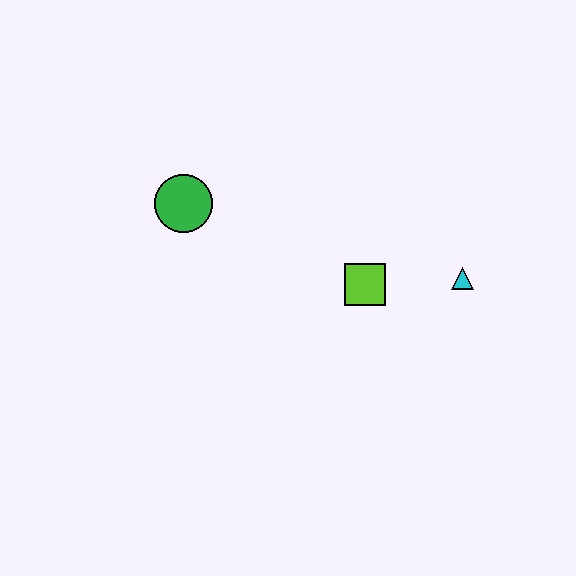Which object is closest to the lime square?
The cyan triangle is closest to the lime square.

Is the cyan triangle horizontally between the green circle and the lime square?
No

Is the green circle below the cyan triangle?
No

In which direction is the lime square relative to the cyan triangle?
The lime square is to the left of the cyan triangle.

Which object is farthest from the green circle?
The cyan triangle is farthest from the green circle.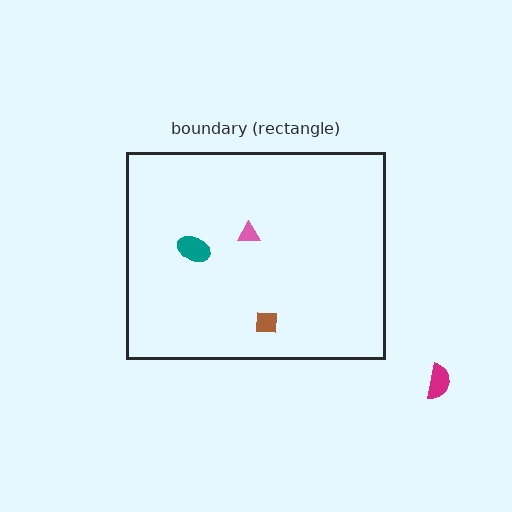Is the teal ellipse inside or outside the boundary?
Inside.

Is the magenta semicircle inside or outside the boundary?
Outside.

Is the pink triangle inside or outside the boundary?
Inside.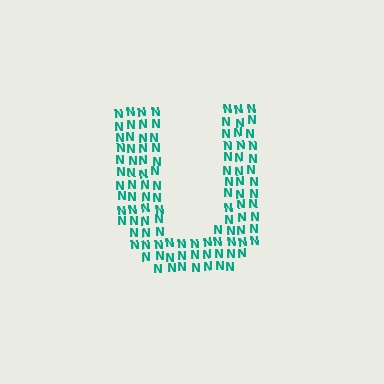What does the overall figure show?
The overall figure shows the letter U.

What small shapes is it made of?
It is made of small letter N's.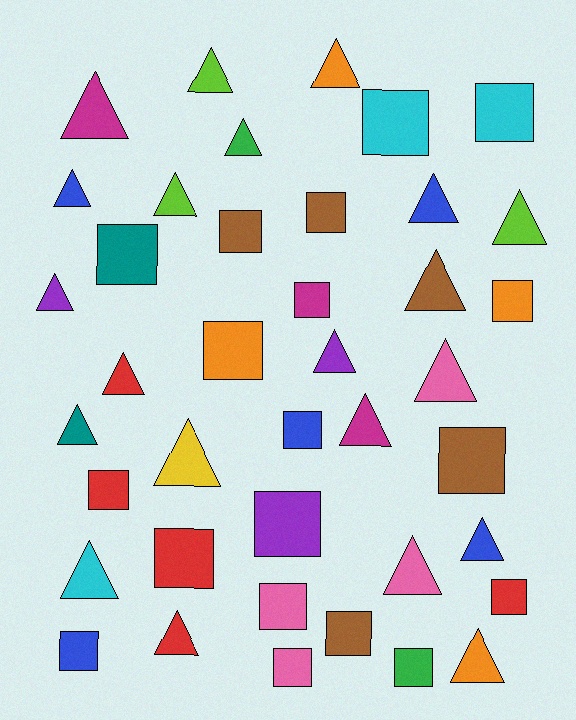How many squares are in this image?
There are 19 squares.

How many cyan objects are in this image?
There are 3 cyan objects.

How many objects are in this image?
There are 40 objects.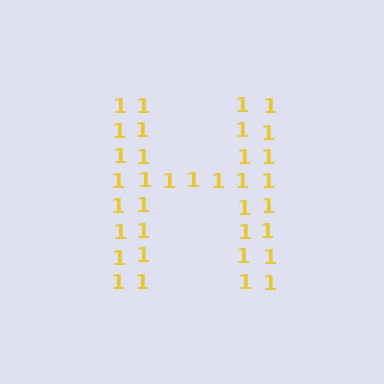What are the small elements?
The small elements are digit 1's.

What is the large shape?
The large shape is the letter H.